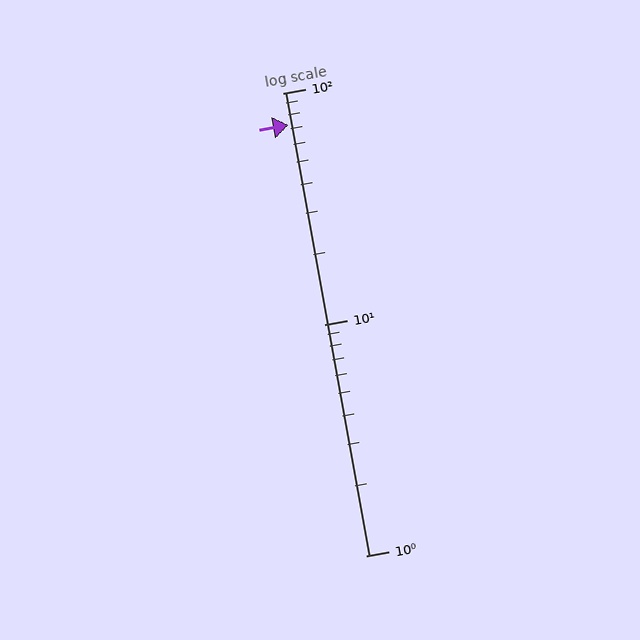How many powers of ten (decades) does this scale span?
The scale spans 2 decades, from 1 to 100.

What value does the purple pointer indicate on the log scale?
The pointer indicates approximately 73.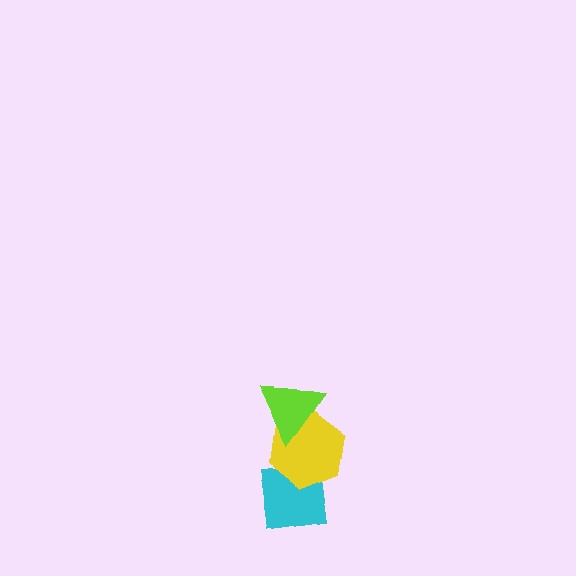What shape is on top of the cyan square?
The yellow hexagon is on top of the cyan square.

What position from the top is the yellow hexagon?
The yellow hexagon is 2nd from the top.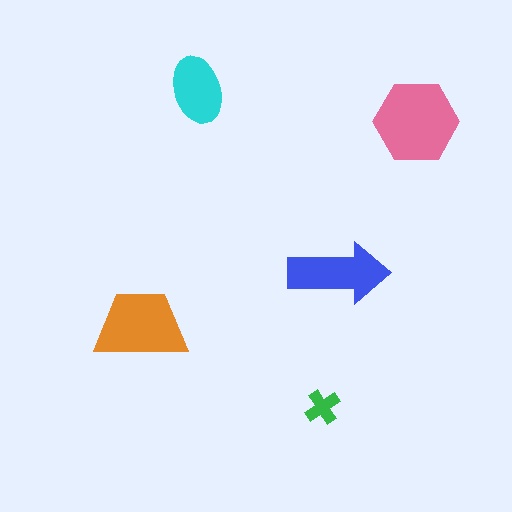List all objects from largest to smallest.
The pink hexagon, the orange trapezoid, the blue arrow, the cyan ellipse, the green cross.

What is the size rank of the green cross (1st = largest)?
5th.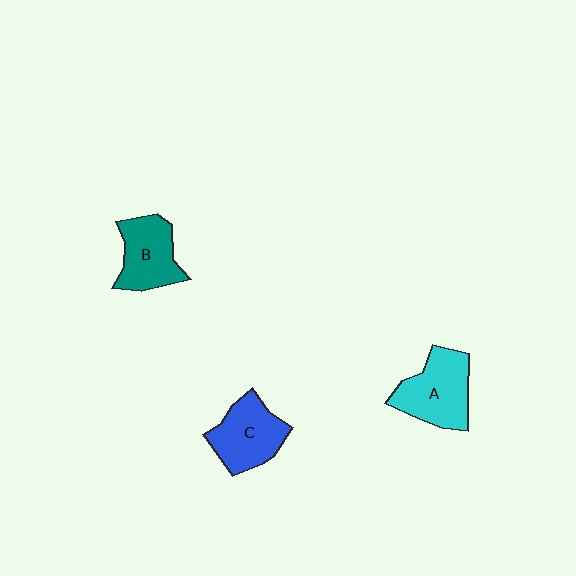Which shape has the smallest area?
Shape B (teal).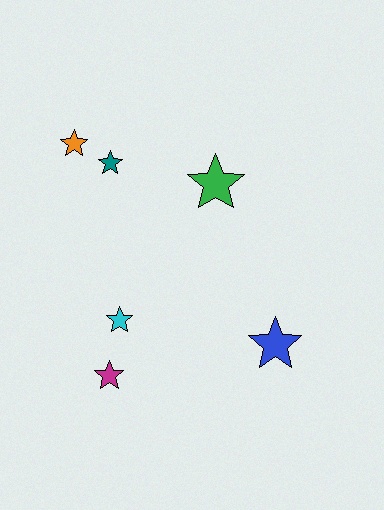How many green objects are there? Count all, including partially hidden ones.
There is 1 green object.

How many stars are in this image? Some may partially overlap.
There are 6 stars.